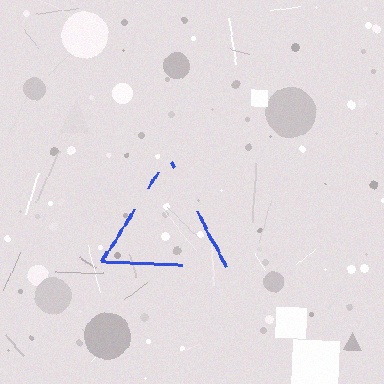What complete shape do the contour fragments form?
The contour fragments form a triangle.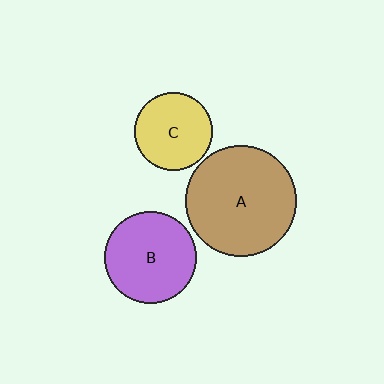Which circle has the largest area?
Circle A (brown).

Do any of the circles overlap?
No, none of the circles overlap.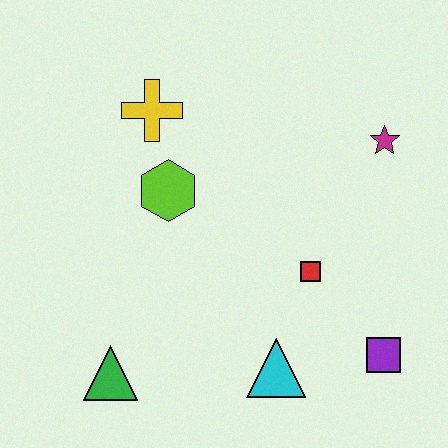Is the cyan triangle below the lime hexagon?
Yes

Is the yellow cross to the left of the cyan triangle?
Yes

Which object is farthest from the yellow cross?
The purple square is farthest from the yellow cross.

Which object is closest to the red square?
The cyan triangle is closest to the red square.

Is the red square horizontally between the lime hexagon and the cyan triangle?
No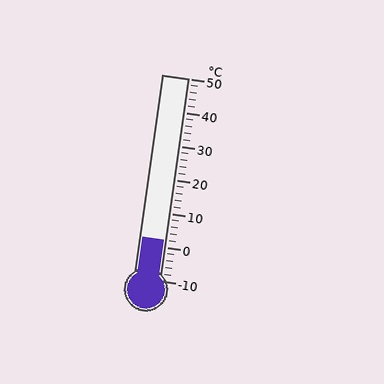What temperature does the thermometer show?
The thermometer shows approximately 2°C.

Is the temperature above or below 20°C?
The temperature is below 20°C.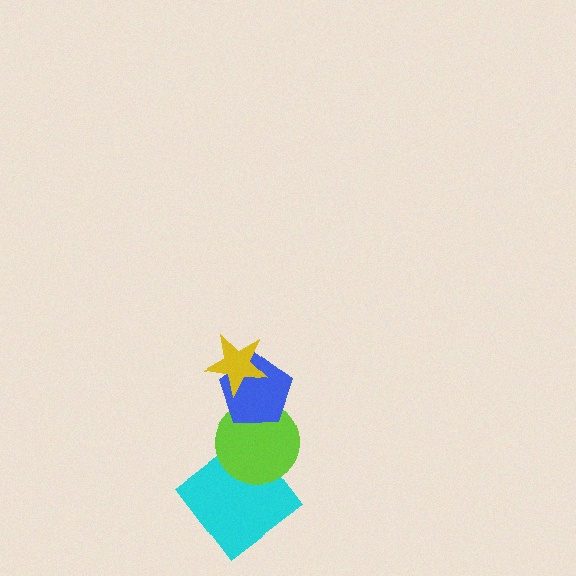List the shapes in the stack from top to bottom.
From top to bottom: the yellow star, the blue pentagon, the lime circle, the cyan diamond.